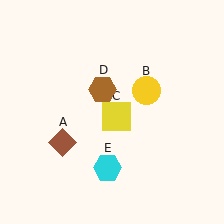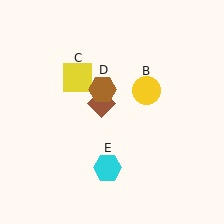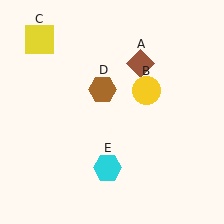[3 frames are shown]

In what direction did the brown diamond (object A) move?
The brown diamond (object A) moved up and to the right.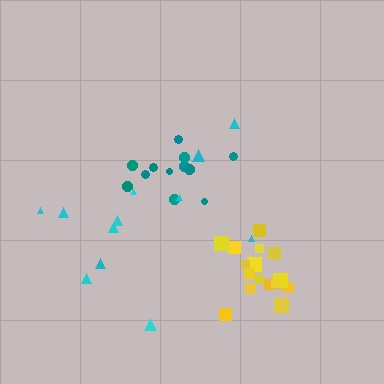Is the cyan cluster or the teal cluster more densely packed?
Teal.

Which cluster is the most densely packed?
Teal.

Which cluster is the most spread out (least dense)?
Cyan.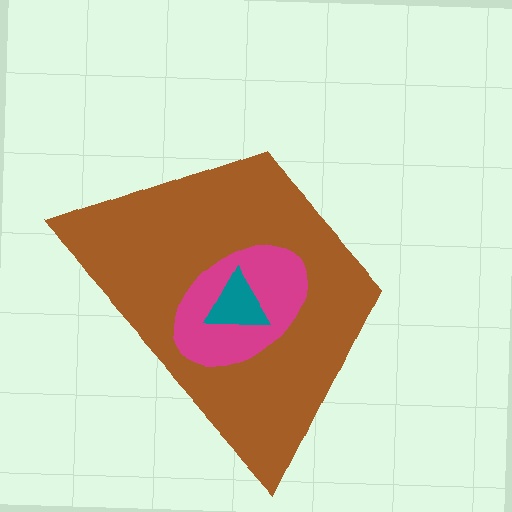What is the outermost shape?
The brown trapezoid.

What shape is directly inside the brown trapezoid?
The magenta ellipse.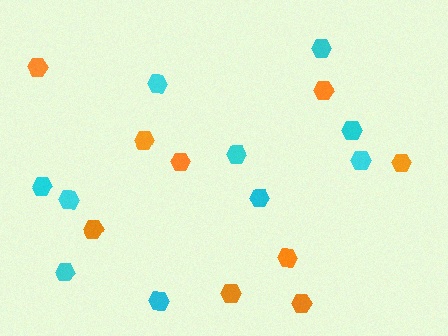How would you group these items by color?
There are 2 groups: one group of orange hexagons (9) and one group of cyan hexagons (10).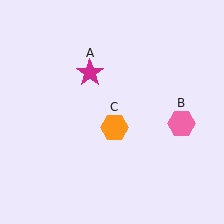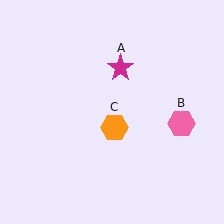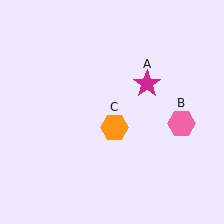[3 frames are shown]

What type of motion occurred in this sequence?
The magenta star (object A) rotated clockwise around the center of the scene.